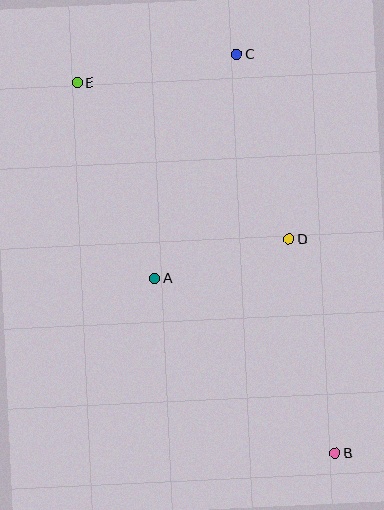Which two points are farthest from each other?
Points B and E are farthest from each other.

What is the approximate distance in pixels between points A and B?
The distance between A and B is approximately 251 pixels.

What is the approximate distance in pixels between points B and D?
The distance between B and D is approximately 219 pixels.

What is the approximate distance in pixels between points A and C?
The distance between A and C is approximately 239 pixels.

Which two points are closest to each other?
Points A and D are closest to each other.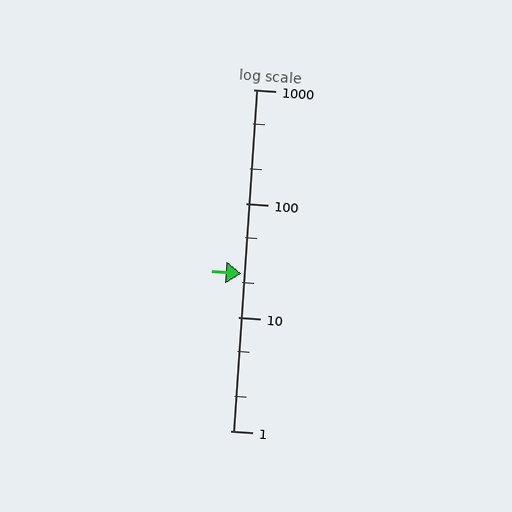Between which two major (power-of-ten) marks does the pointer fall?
The pointer is between 10 and 100.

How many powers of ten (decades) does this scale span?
The scale spans 3 decades, from 1 to 1000.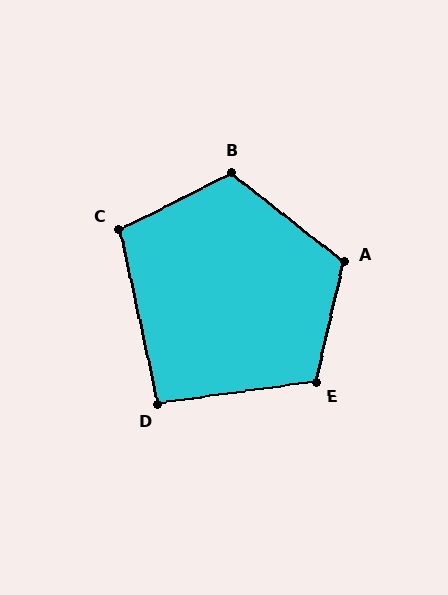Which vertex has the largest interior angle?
A, at approximately 115 degrees.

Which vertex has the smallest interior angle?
D, at approximately 95 degrees.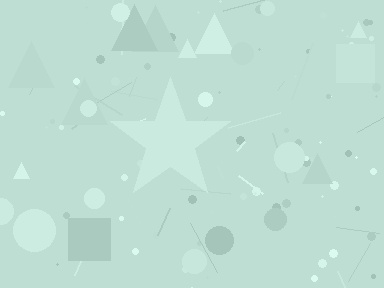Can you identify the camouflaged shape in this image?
The camouflaged shape is a star.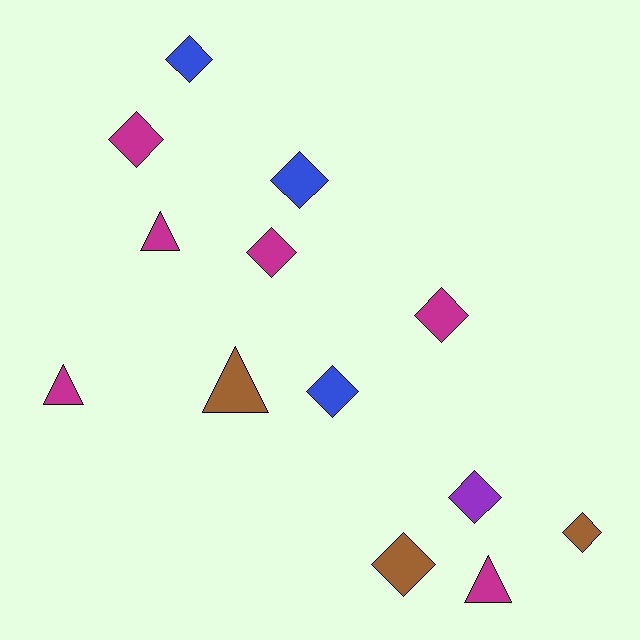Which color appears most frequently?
Magenta, with 6 objects.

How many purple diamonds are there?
There is 1 purple diamond.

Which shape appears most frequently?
Diamond, with 9 objects.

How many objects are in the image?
There are 13 objects.